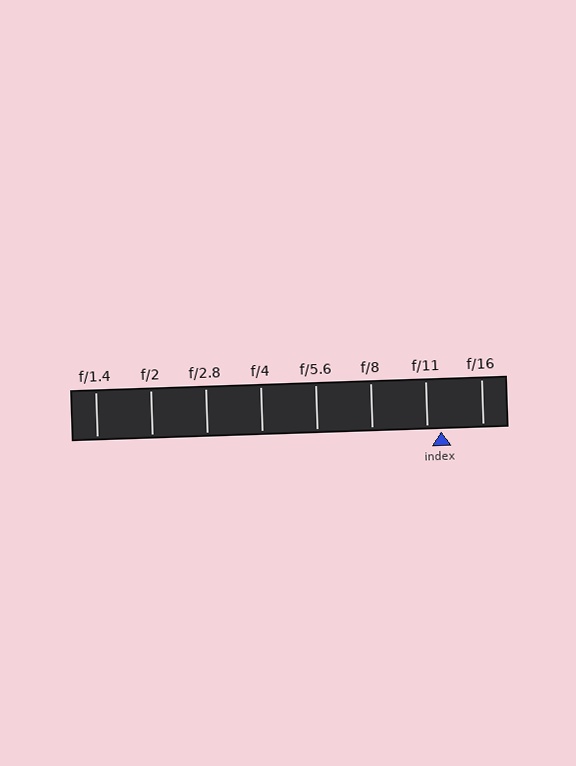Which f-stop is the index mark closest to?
The index mark is closest to f/11.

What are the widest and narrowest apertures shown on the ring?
The widest aperture shown is f/1.4 and the narrowest is f/16.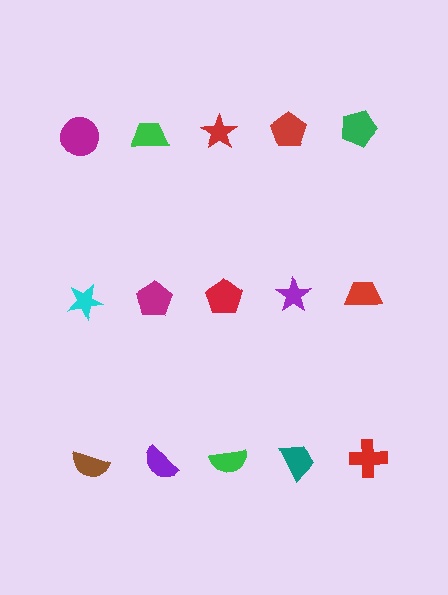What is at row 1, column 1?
A magenta circle.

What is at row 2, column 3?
A red pentagon.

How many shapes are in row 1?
5 shapes.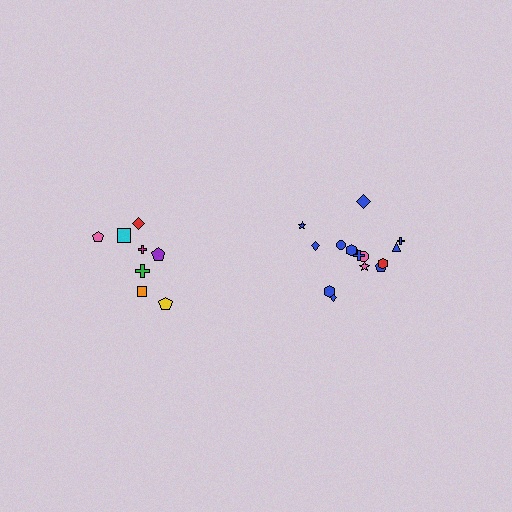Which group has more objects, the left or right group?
The right group.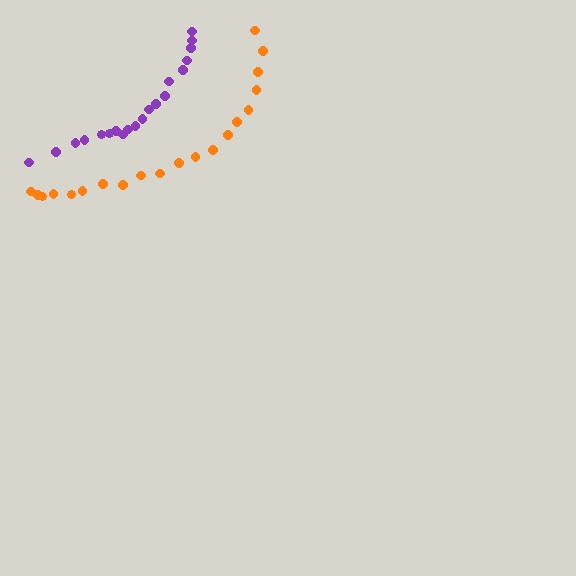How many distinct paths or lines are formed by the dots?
There are 2 distinct paths.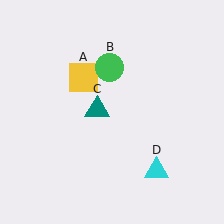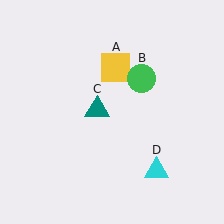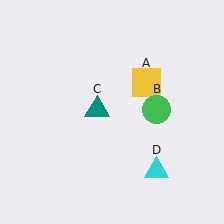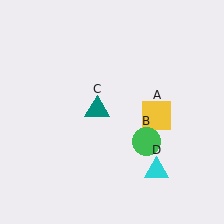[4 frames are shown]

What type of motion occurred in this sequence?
The yellow square (object A), green circle (object B) rotated clockwise around the center of the scene.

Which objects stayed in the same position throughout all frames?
Teal triangle (object C) and cyan triangle (object D) remained stationary.